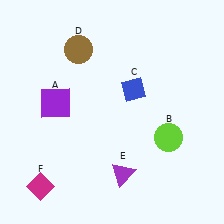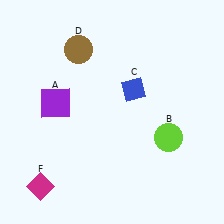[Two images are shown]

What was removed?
The purple triangle (E) was removed in Image 2.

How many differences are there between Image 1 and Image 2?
There is 1 difference between the two images.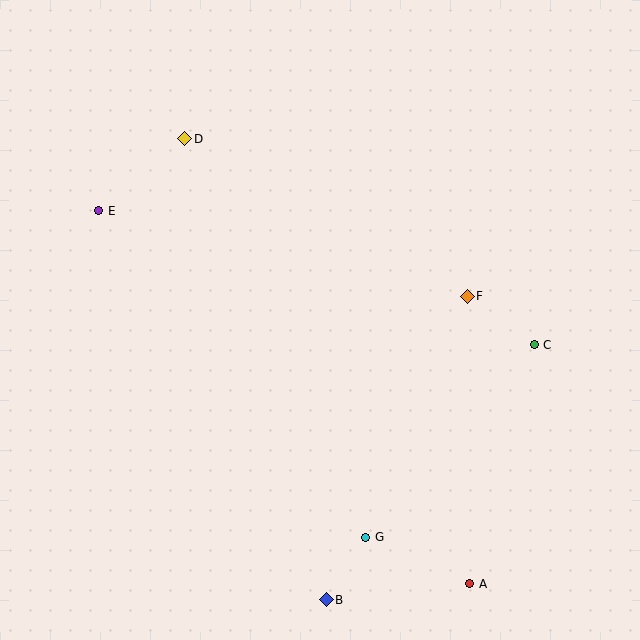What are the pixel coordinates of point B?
Point B is at (326, 600).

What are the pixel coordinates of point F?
Point F is at (467, 296).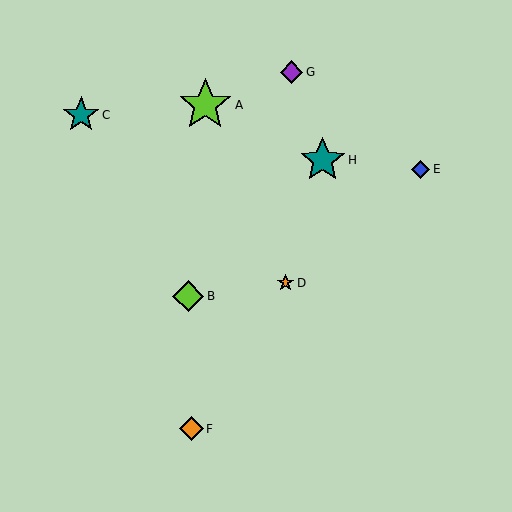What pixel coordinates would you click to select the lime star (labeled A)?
Click at (205, 105) to select the lime star A.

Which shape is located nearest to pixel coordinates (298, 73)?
The purple diamond (labeled G) at (291, 72) is nearest to that location.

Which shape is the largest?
The lime star (labeled A) is the largest.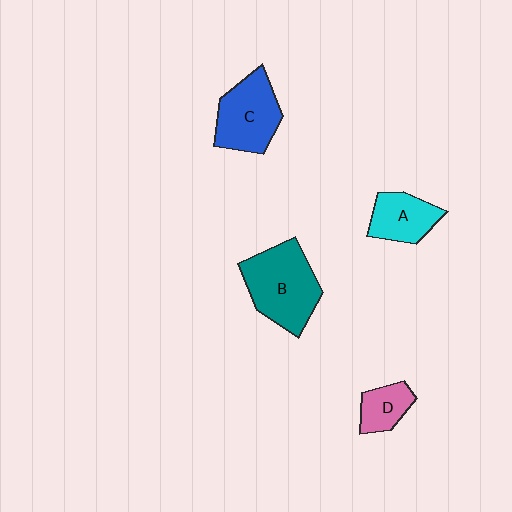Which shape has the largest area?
Shape B (teal).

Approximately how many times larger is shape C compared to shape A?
Approximately 1.4 times.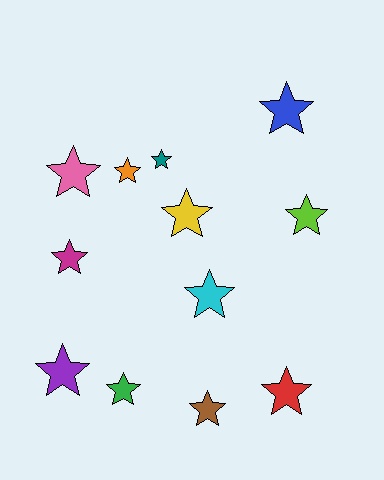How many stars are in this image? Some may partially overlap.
There are 12 stars.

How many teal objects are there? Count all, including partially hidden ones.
There is 1 teal object.